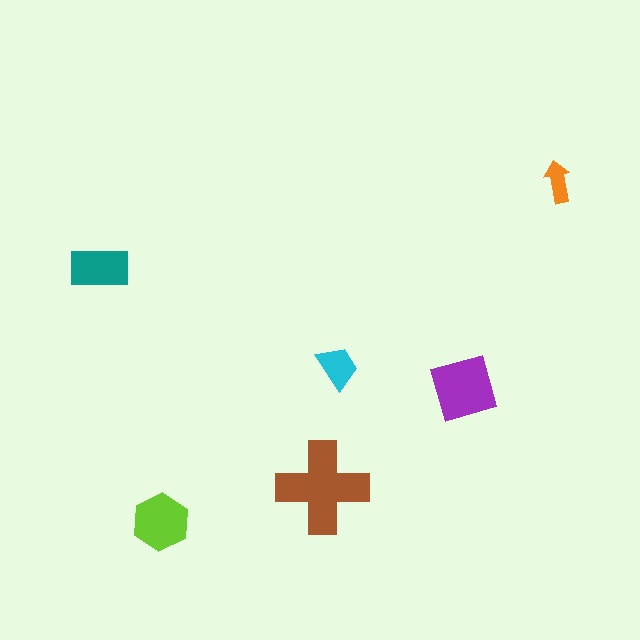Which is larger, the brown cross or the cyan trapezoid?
The brown cross.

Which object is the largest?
The brown cross.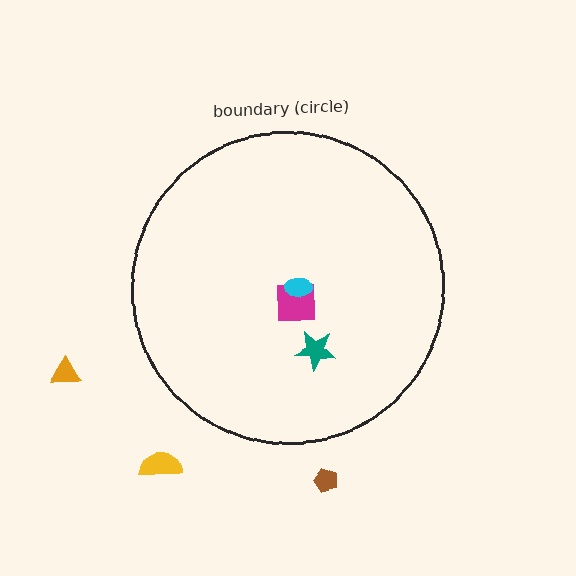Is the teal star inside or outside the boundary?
Inside.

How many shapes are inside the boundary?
3 inside, 3 outside.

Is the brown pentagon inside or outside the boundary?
Outside.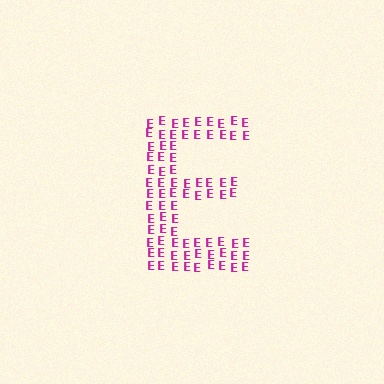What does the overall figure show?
The overall figure shows the letter E.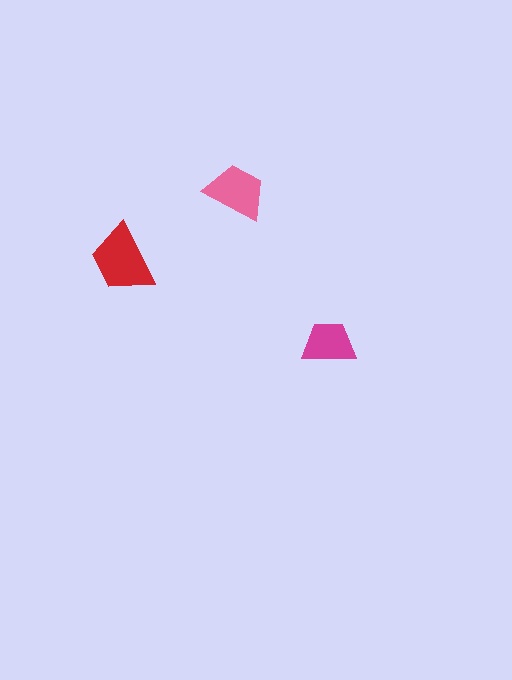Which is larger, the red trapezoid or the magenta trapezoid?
The red one.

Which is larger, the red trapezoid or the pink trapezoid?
The red one.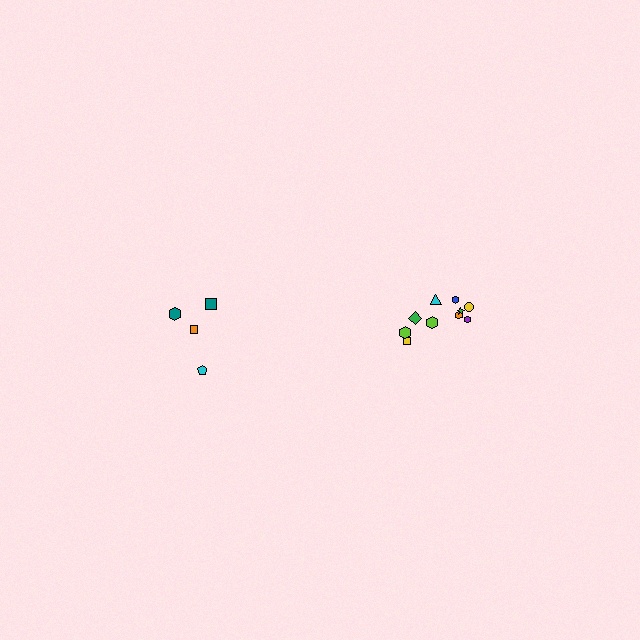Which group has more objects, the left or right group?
The right group.